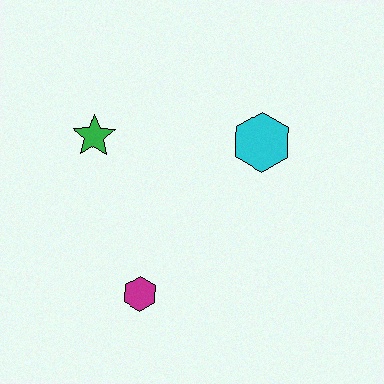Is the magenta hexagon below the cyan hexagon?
Yes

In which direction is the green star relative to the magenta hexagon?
The green star is above the magenta hexagon.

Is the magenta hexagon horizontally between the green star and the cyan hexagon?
Yes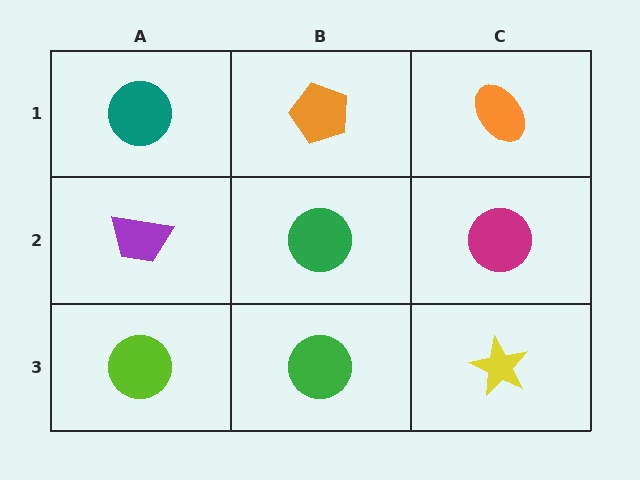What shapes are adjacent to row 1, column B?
A green circle (row 2, column B), a teal circle (row 1, column A), an orange ellipse (row 1, column C).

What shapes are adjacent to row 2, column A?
A teal circle (row 1, column A), a lime circle (row 3, column A), a green circle (row 2, column B).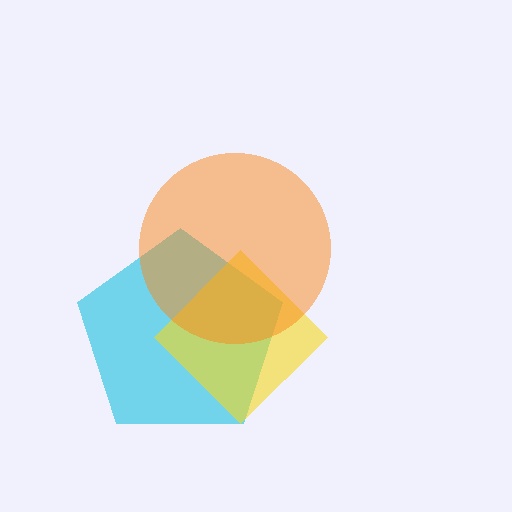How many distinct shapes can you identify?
There are 3 distinct shapes: a cyan pentagon, a yellow diamond, an orange circle.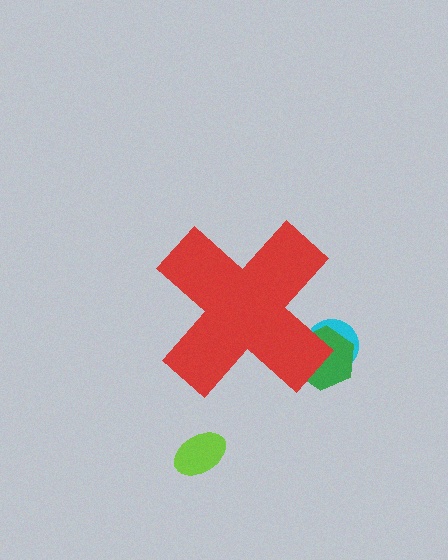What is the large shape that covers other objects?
A red cross.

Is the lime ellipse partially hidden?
No, the lime ellipse is fully visible.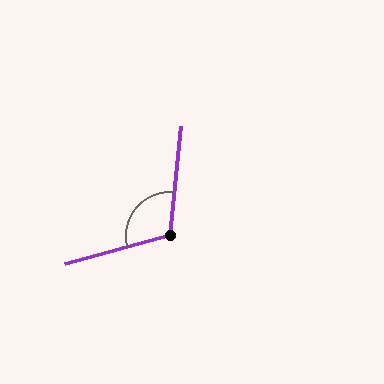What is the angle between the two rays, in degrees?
Approximately 111 degrees.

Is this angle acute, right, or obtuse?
It is obtuse.